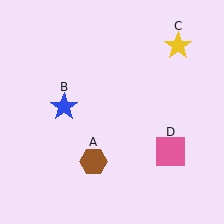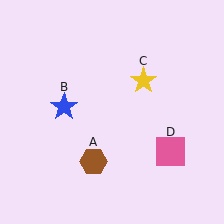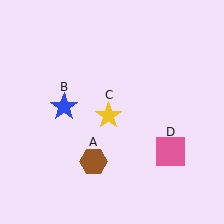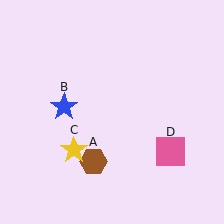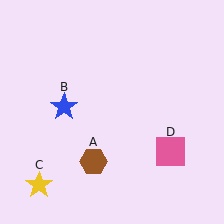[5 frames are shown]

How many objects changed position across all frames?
1 object changed position: yellow star (object C).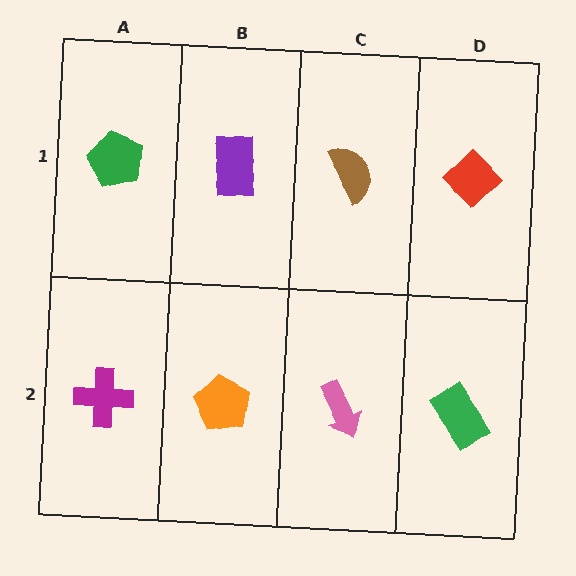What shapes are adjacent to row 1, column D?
A green rectangle (row 2, column D), a brown semicircle (row 1, column C).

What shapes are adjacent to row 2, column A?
A green pentagon (row 1, column A), an orange pentagon (row 2, column B).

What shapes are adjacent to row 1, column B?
An orange pentagon (row 2, column B), a green pentagon (row 1, column A), a brown semicircle (row 1, column C).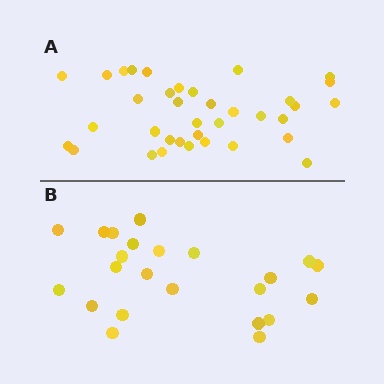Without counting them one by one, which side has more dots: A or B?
Region A (the top region) has more dots.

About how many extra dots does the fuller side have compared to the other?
Region A has approximately 15 more dots than region B.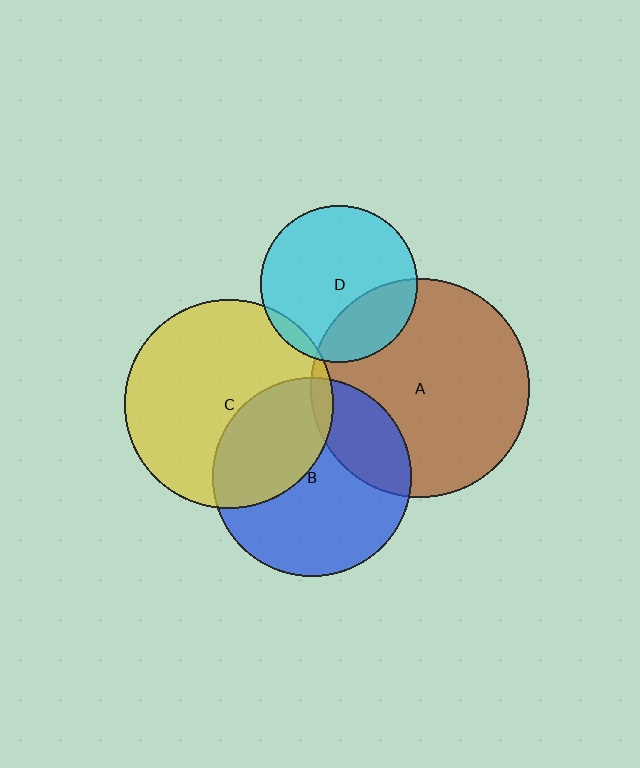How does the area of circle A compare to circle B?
Approximately 1.2 times.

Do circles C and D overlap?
Yes.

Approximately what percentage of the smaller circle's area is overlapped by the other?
Approximately 5%.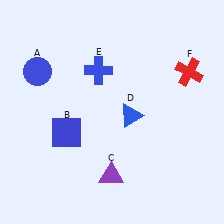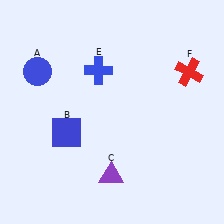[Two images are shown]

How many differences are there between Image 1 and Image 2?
There is 1 difference between the two images.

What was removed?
The blue triangle (D) was removed in Image 2.